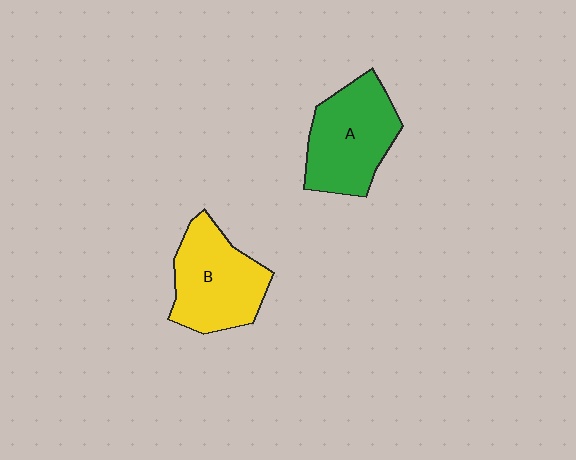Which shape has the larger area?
Shape A (green).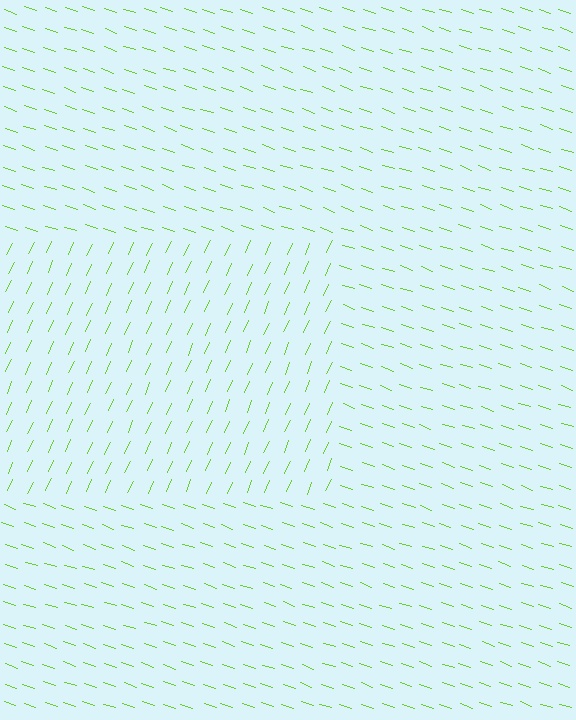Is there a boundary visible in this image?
Yes, there is a texture boundary formed by a change in line orientation.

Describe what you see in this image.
The image is filled with small lime line segments. A rectangle region in the image has lines oriented differently from the surrounding lines, creating a visible texture boundary.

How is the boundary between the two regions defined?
The boundary is defined purely by a change in line orientation (approximately 85 degrees difference). All lines are the same color and thickness.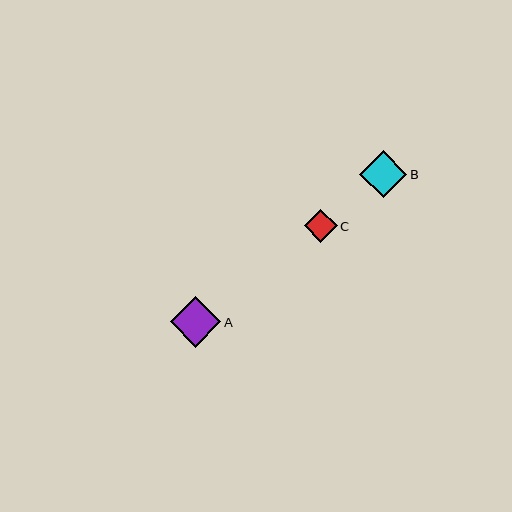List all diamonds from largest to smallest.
From largest to smallest: A, B, C.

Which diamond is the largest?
Diamond A is the largest with a size of approximately 50 pixels.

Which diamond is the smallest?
Diamond C is the smallest with a size of approximately 33 pixels.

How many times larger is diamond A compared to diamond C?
Diamond A is approximately 1.5 times the size of diamond C.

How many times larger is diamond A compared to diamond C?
Diamond A is approximately 1.5 times the size of diamond C.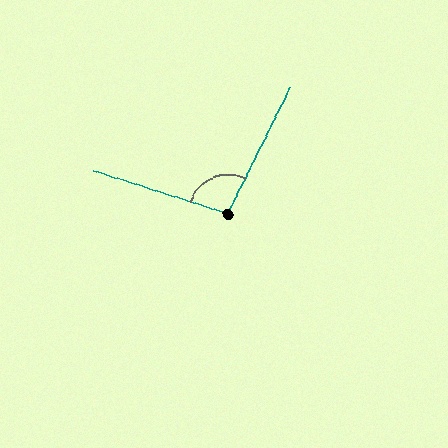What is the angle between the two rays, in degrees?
Approximately 98 degrees.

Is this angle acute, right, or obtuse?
It is obtuse.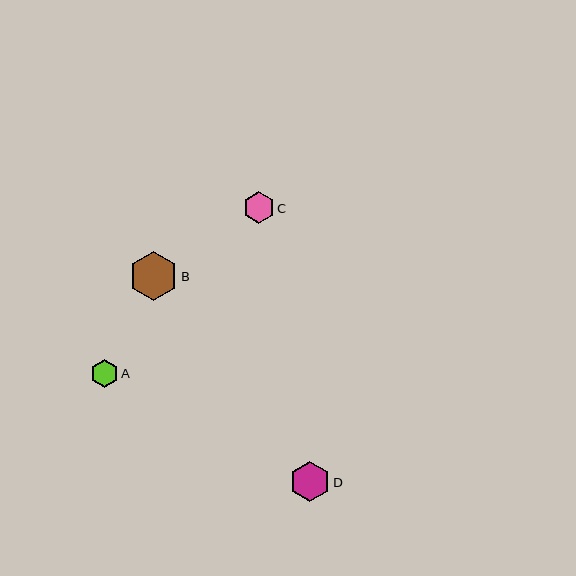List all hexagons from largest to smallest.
From largest to smallest: B, D, C, A.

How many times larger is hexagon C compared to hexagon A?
Hexagon C is approximately 1.1 times the size of hexagon A.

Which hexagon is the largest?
Hexagon B is the largest with a size of approximately 50 pixels.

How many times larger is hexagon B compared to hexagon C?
Hexagon B is approximately 1.6 times the size of hexagon C.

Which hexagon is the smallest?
Hexagon A is the smallest with a size of approximately 28 pixels.